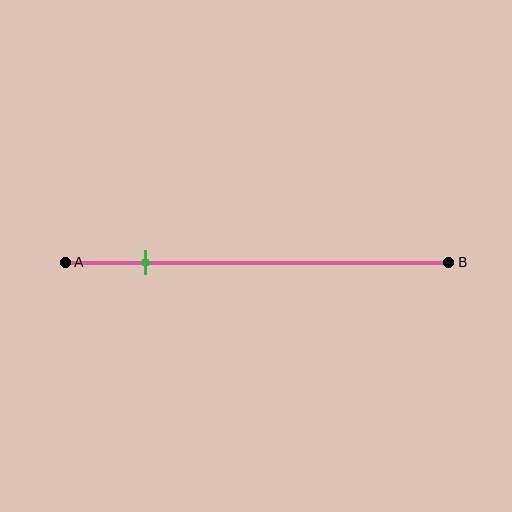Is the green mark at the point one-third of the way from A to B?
No, the mark is at about 20% from A, not at the 33% one-third point.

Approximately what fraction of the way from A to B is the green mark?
The green mark is approximately 20% of the way from A to B.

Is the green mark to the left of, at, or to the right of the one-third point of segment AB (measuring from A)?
The green mark is to the left of the one-third point of segment AB.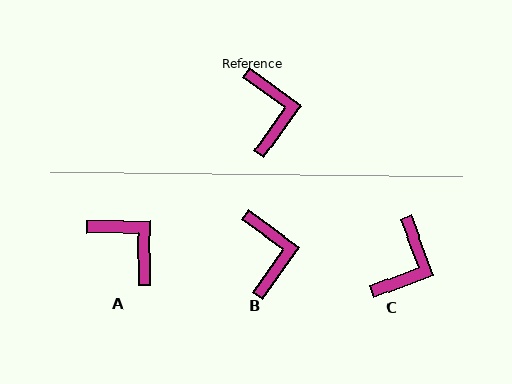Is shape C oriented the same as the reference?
No, it is off by about 33 degrees.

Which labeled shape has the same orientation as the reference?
B.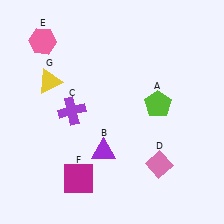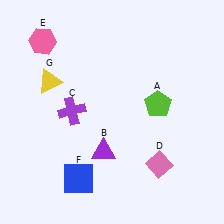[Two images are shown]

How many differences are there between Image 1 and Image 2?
There is 1 difference between the two images.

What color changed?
The square (F) changed from magenta in Image 1 to blue in Image 2.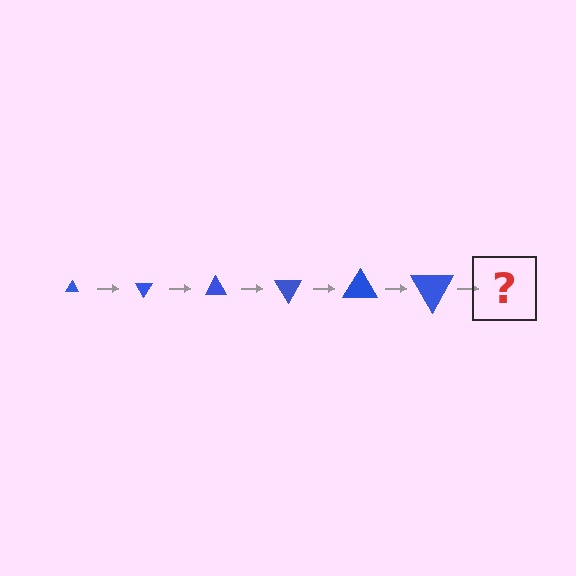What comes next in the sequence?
The next element should be a triangle, larger than the previous one and rotated 360 degrees from the start.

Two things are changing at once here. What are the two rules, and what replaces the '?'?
The two rules are that the triangle grows larger each step and it rotates 60 degrees each step. The '?' should be a triangle, larger than the previous one and rotated 360 degrees from the start.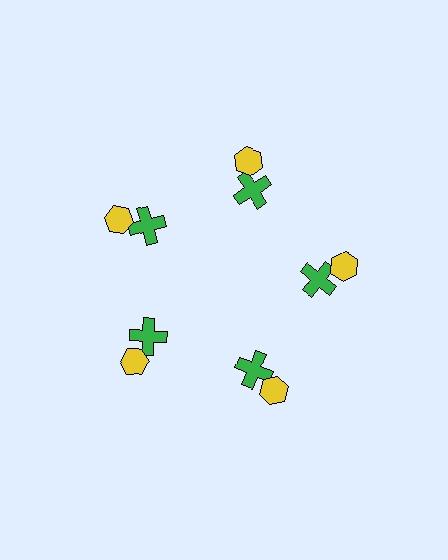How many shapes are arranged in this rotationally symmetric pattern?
There are 10 shapes, arranged in 5 groups of 2.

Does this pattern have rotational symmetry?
Yes, this pattern has 5-fold rotational symmetry. It looks the same after rotating 72 degrees around the center.